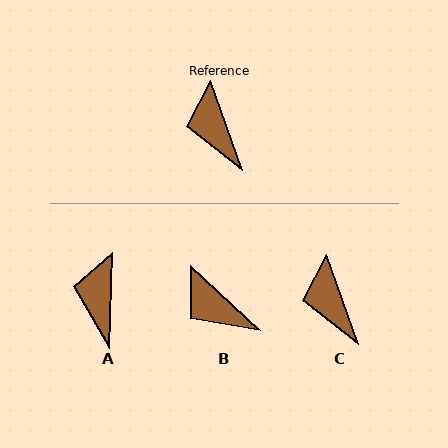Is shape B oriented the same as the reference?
No, it is off by about 28 degrees.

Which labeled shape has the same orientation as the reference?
C.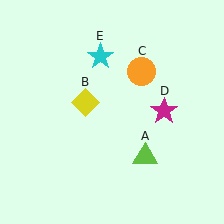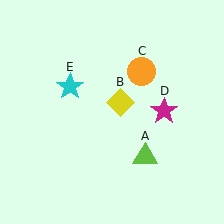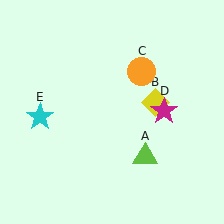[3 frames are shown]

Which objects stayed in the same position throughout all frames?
Lime triangle (object A) and orange circle (object C) and magenta star (object D) remained stationary.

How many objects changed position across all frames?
2 objects changed position: yellow diamond (object B), cyan star (object E).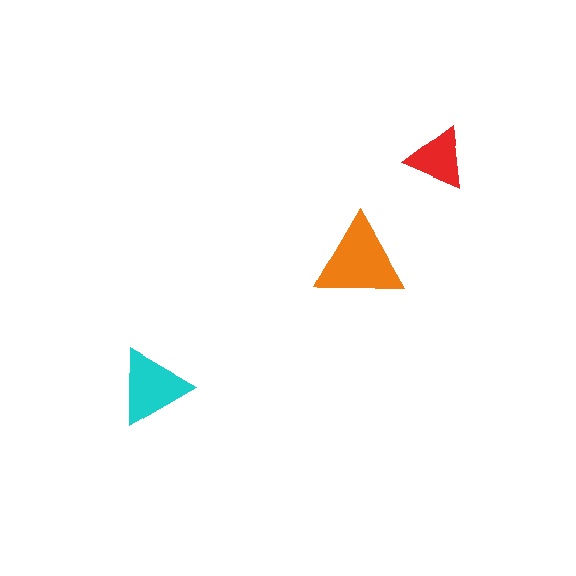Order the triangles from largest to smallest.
the orange one, the cyan one, the red one.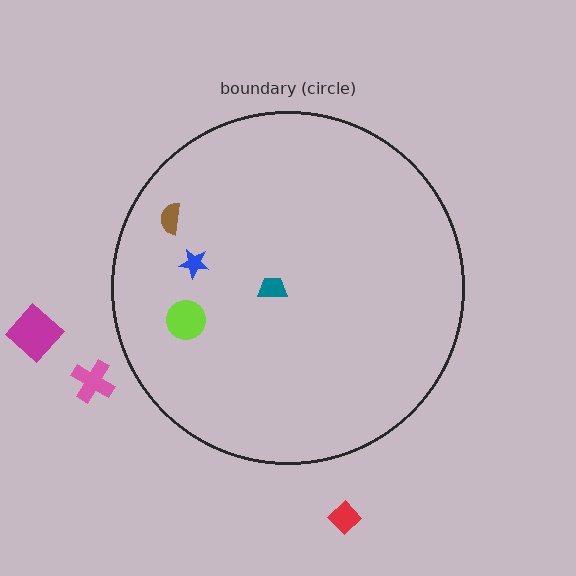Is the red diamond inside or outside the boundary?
Outside.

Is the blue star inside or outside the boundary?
Inside.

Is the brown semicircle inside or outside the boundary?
Inside.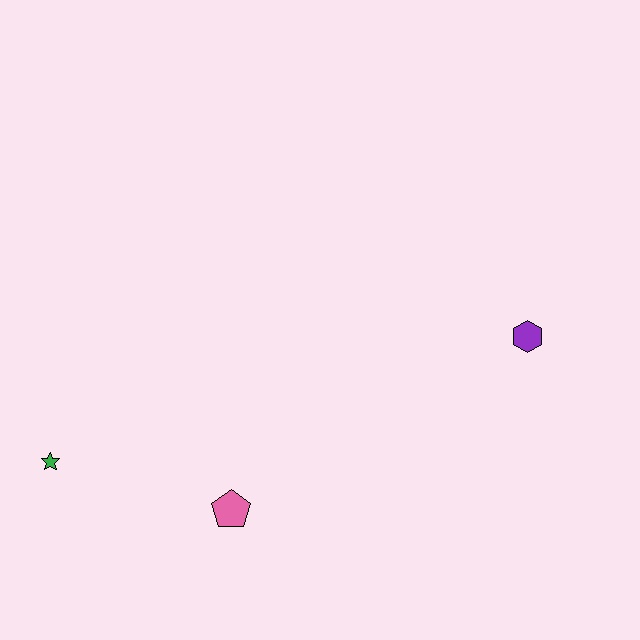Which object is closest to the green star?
The pink pentagon is closest to the green star.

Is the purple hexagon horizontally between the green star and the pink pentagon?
No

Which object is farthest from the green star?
The purple hexagon is farthest from the green star.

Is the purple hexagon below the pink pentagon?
No